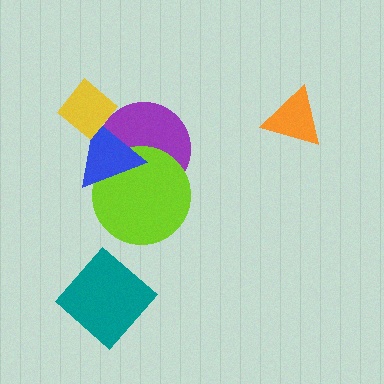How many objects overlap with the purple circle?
3 objects overlap with the purple circle.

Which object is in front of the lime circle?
The blue triangle is in front of the lime circle.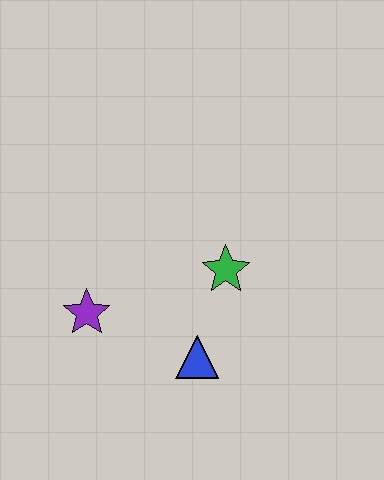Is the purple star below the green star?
Yes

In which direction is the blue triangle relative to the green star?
The blue triangle is below the green star.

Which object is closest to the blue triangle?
The green star is closest to the blue triangle.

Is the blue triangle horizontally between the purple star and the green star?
Yes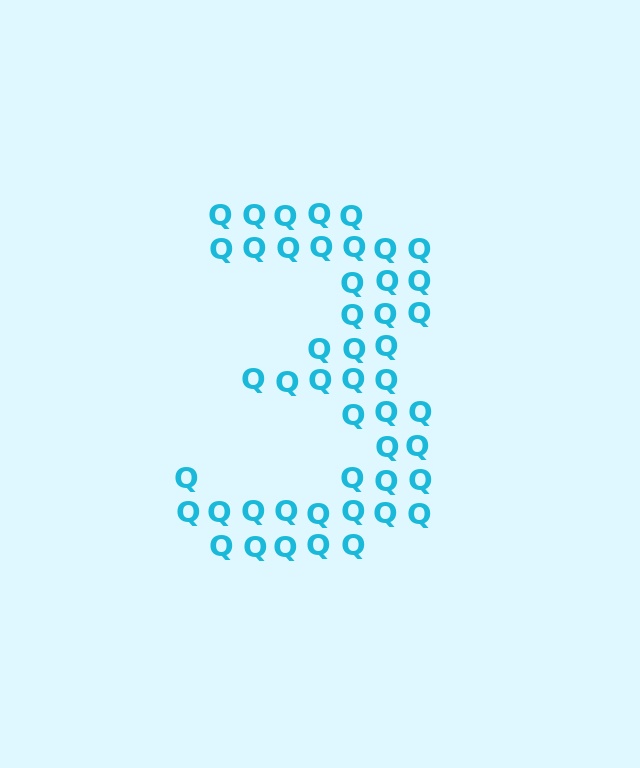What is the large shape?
The large shape is the digit 3.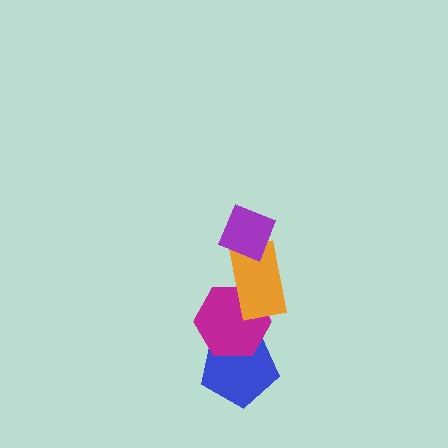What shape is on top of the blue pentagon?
The magenta hexagon is on top of the blue pentagon.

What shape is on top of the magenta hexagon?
The orange rectangle is on top of the magenta hexagon.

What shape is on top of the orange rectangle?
The purple diamond is on top of the orange rectangle.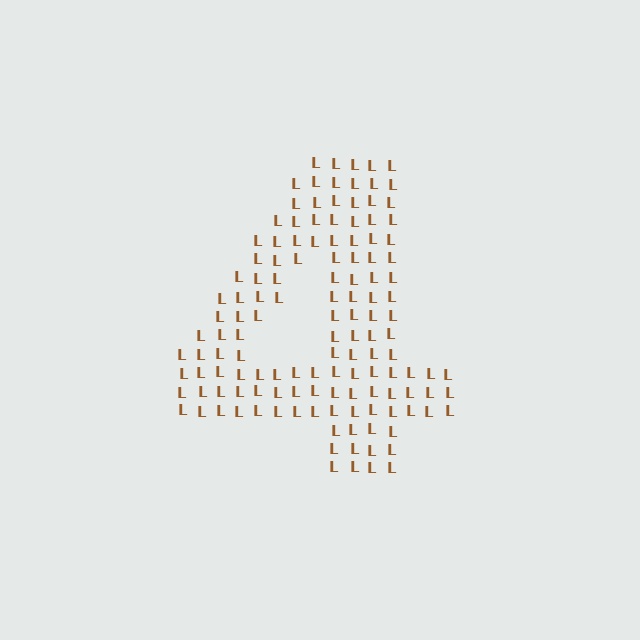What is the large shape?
The large shape is the digit 4.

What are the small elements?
The small elements are letter L's.